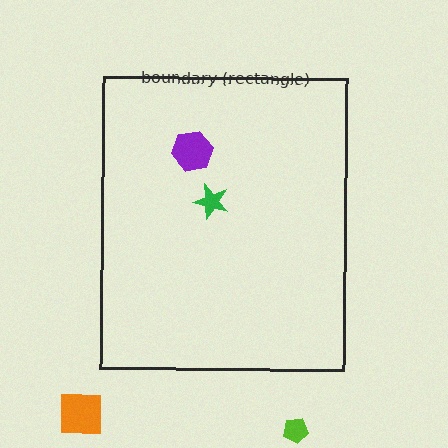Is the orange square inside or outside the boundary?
Outside.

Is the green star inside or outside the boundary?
Inside.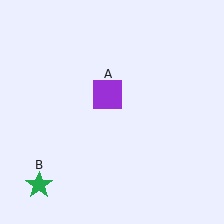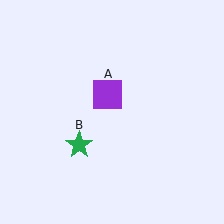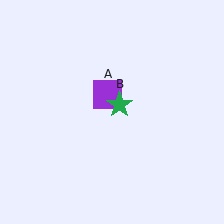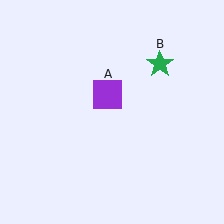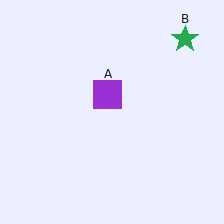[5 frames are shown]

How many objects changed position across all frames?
1 object changed position: green star (object B).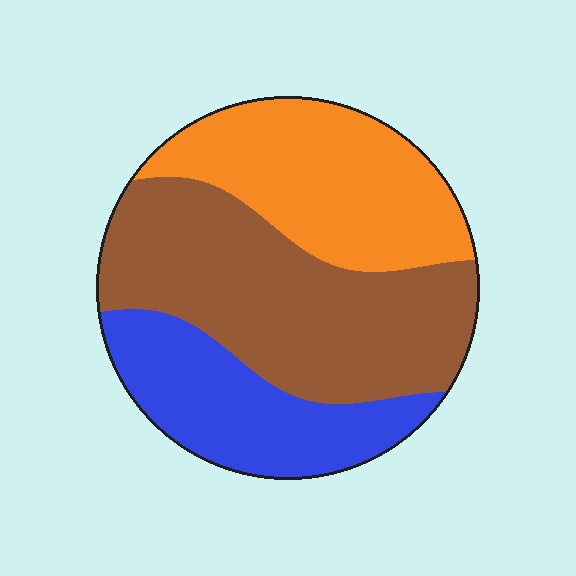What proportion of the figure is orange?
Orange takes up about one third (1/3) of the figure.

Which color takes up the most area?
Brown, at roughly 45%.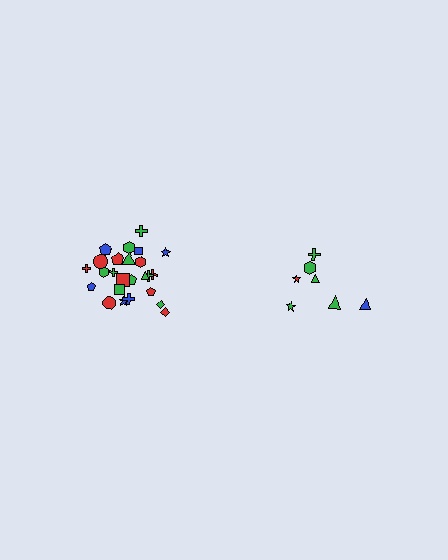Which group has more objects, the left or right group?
The left group.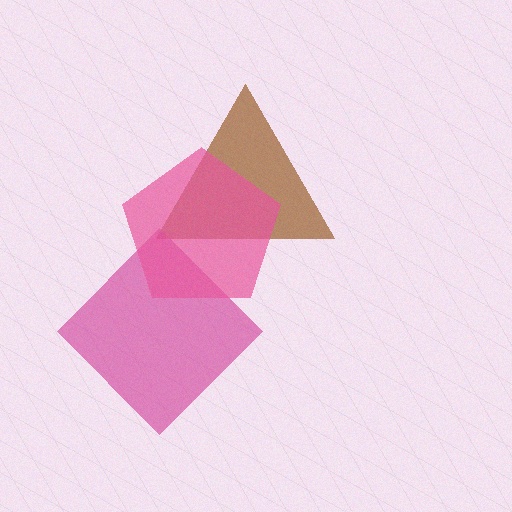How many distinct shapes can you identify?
There are 3 distinct shapes: a brown triangle, a magenta diamond, a pink pentagon.